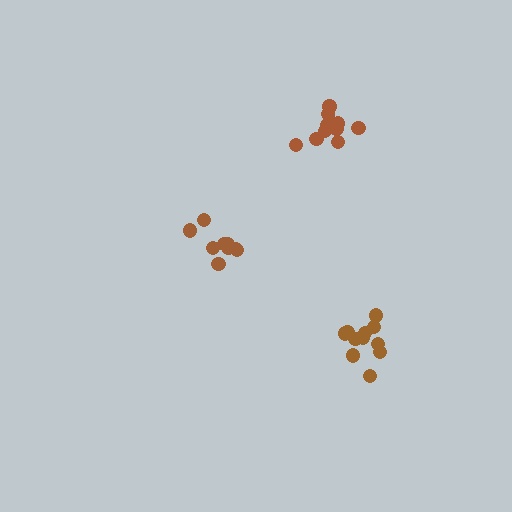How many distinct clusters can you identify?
There are 3 distinct clusters.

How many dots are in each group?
Group 1: 10 dots, Group 2: 11 dots, Group 3: 11 dots (32 total).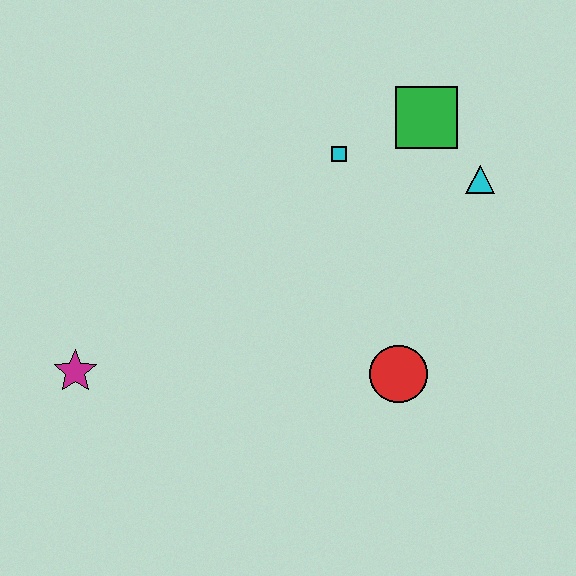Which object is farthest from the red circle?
The magenta star is farthest from the red circle.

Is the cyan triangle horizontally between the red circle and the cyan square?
No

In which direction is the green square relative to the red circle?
The green square is above the red circle.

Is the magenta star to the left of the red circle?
Yes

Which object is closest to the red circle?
The cyan triangle is closest to the red circle.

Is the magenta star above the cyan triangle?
No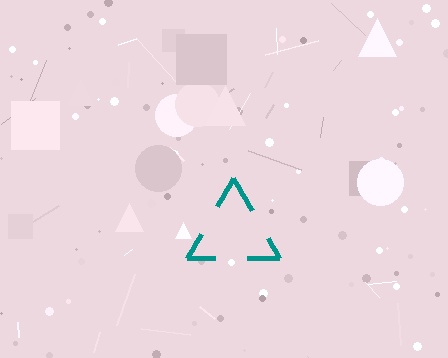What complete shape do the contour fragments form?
The contour fragments form a triangle.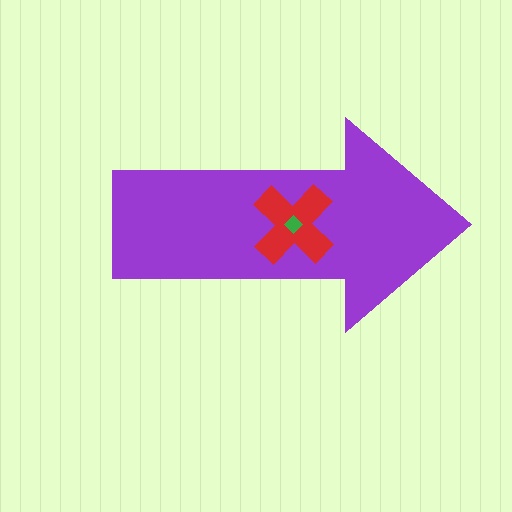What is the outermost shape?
The purple arrow.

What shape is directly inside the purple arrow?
The red cross.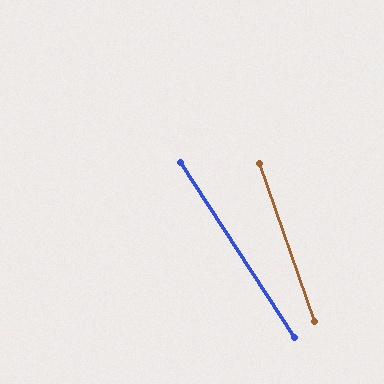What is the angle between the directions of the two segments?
Approximately 14 degrees.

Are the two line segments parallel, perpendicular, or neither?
Neither parallel nor perpendicular — they differ by about 14°.